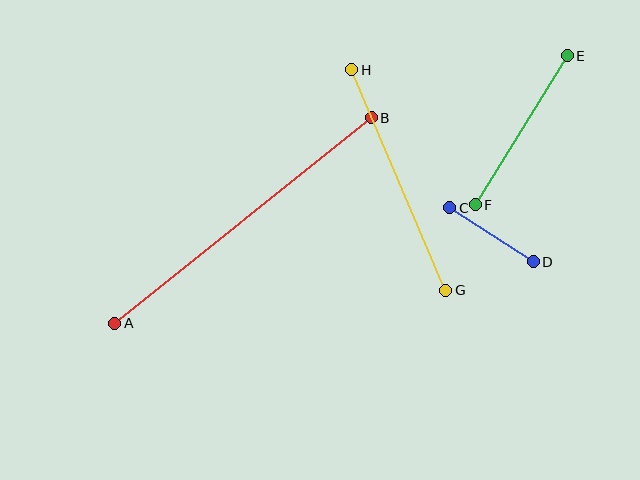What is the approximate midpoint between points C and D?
The midpoint is at approximately (492, 235) pixels.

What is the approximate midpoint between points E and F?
The midpoint is at approximately (521, 130) pixels.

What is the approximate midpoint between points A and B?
The midpoint is at approximately (243, 220) pixels.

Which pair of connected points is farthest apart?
Points A and B are farthest apart.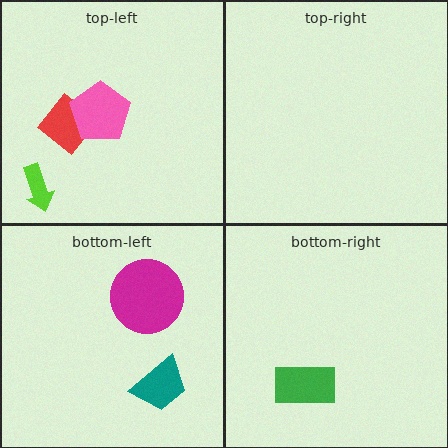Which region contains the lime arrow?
The top-left region.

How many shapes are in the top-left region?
3.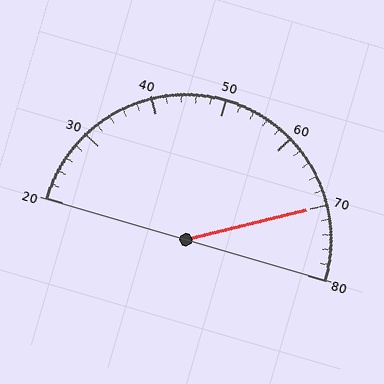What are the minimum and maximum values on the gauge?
The gauge ranges from 20 to 80.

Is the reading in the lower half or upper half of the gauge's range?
The reading is in the upper half of the range (20 to 80).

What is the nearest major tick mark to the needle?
The nearest major tick mark is 70.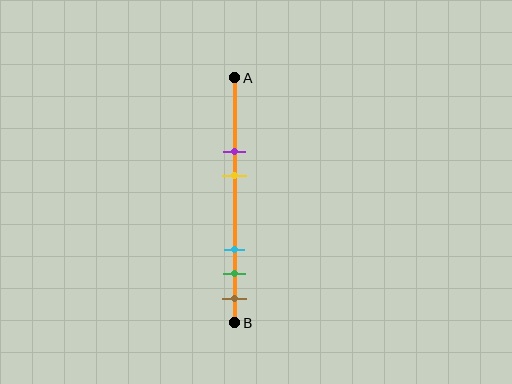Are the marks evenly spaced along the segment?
No, the marks are not evenly spaced.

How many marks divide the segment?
There are 5 marks dividing the segment.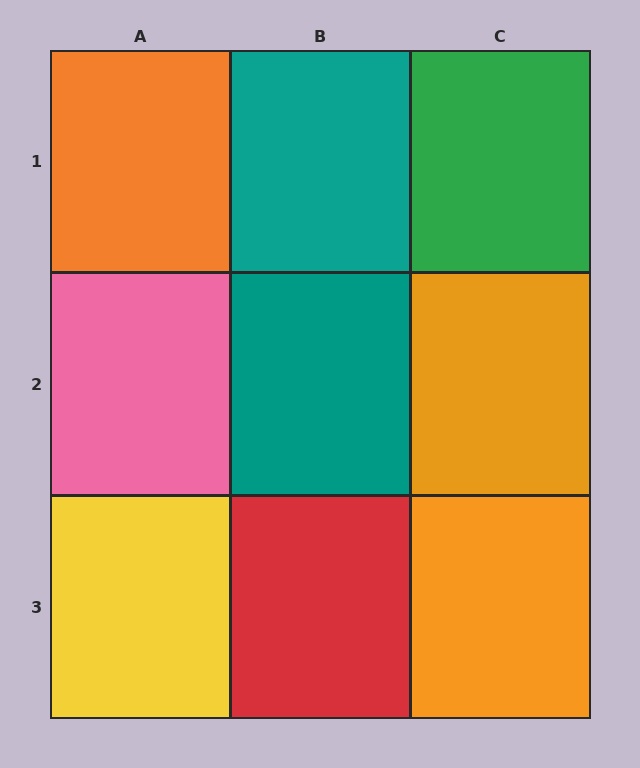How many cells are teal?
2 cells are teal.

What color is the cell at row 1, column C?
Green.